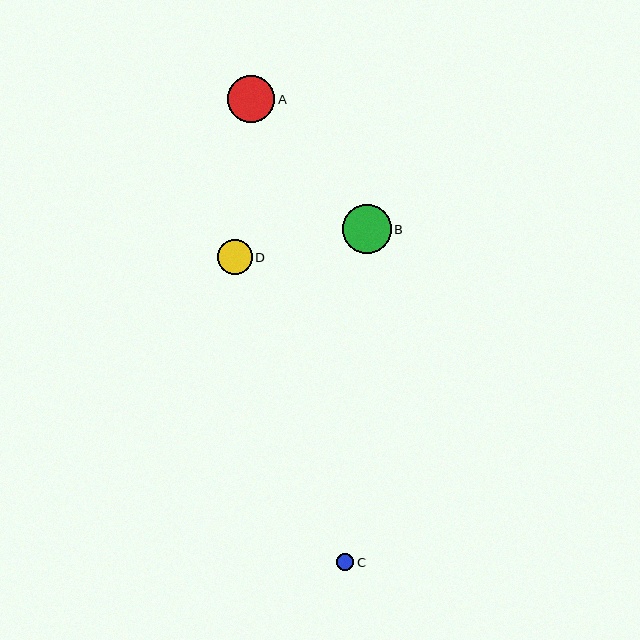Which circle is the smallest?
Circle C is the smallest with a size of approximately 17 pixels.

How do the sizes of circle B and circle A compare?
Circle B and circle A are approximately the same size.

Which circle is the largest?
Circle B is the largest with a size of approximately 49 pixels.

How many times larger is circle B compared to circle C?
Circle B is approximately 2.9 times the size of circle C.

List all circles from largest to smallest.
From largest to smallest: B, A, D, C.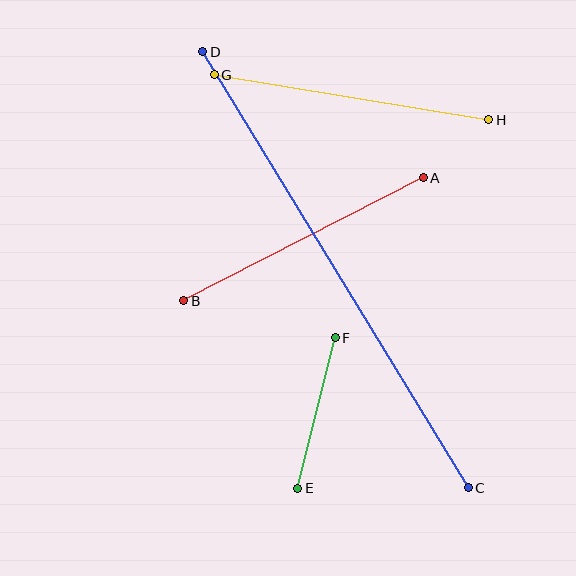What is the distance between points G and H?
The distance is approximately 278 pixels.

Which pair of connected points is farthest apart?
Points C and D are farthest apart.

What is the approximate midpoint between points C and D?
The midpoint is at approximately (335, 270) pixels.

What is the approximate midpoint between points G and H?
The midpoint is at approximately (352, 97) pixels.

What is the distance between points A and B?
The distance is approximately 269 pixels.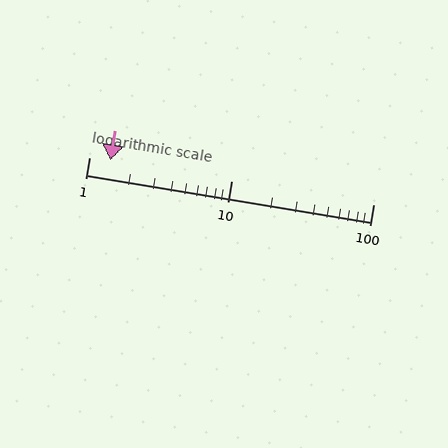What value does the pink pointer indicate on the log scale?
The pointer indicates approximately 1.4.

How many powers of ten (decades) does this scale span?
The scale spans 2 decades, from 1 to 100.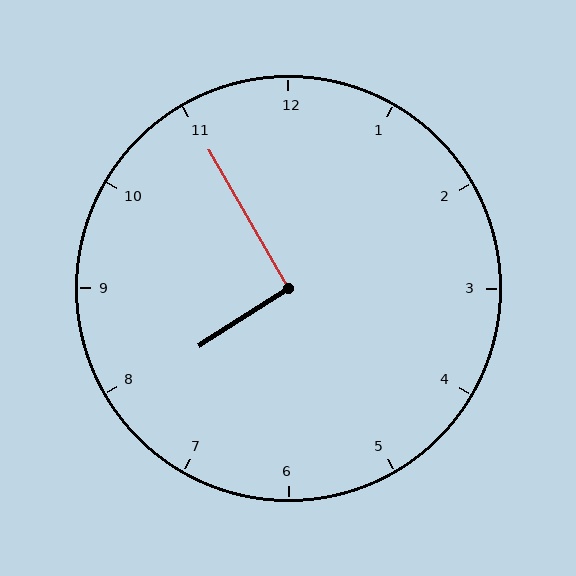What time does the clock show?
7:55.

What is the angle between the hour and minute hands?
Approximately 92 degrees.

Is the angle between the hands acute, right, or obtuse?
It is right.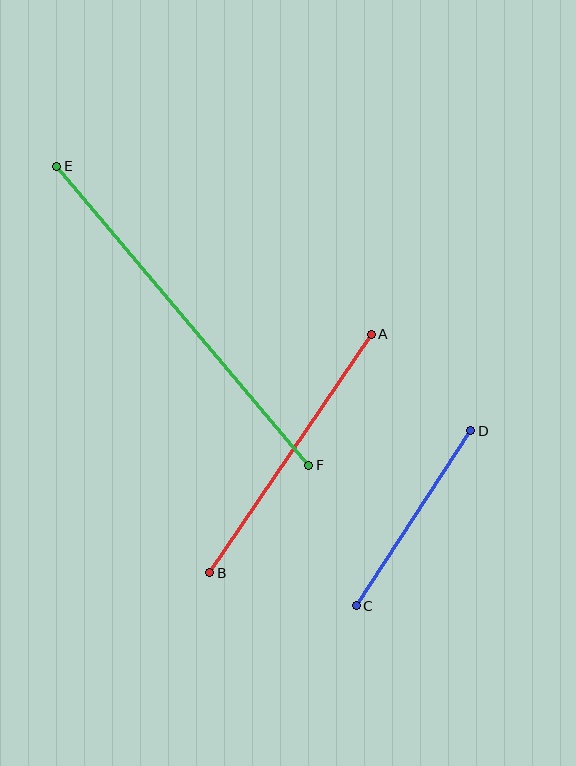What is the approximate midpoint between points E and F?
The midpoint is at approximately (183, 316) pixels.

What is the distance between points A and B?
The distance is approximately 288 pixels.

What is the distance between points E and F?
The distance is approximately 391 pixels.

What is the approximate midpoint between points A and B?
The midpoint is at approximately (291, 453) pixels.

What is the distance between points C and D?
The distance is approximately 209 pixels.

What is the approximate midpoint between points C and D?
The midpoint is at approximately (414, 518) pixels.